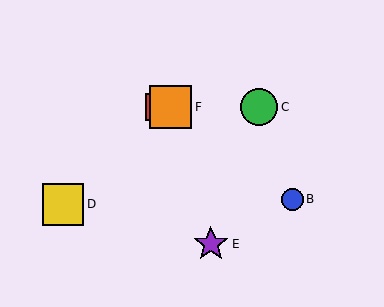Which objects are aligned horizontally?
Objects A, C, F are aligned horizontally.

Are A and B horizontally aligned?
No, A is at y≈107 and B is at y≈199.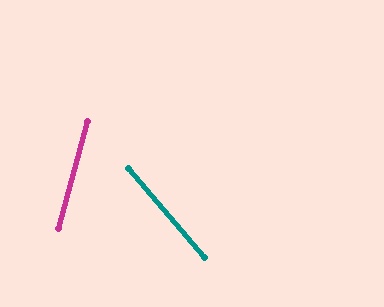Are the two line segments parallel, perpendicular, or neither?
Neither parallel nor perpendicular — they differ by about 56°.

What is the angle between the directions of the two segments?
Approximately 56 degrees.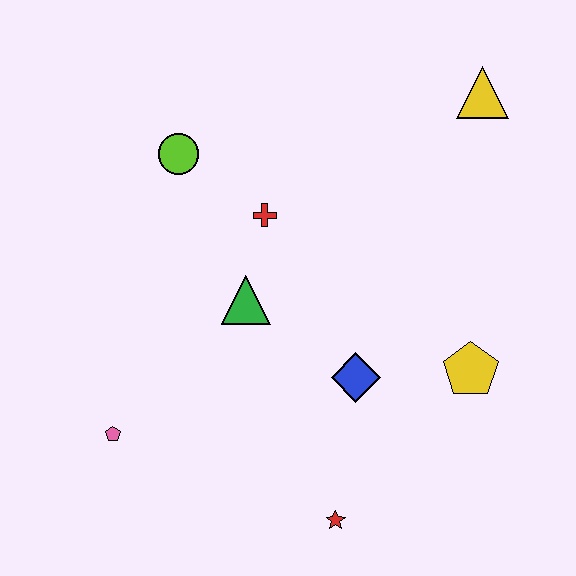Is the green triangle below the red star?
No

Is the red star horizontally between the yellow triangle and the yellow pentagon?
No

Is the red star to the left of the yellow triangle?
Yes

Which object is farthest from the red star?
The yellow triangle is farthest from the red star.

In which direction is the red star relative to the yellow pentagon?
The red star is below the yellow pentagon.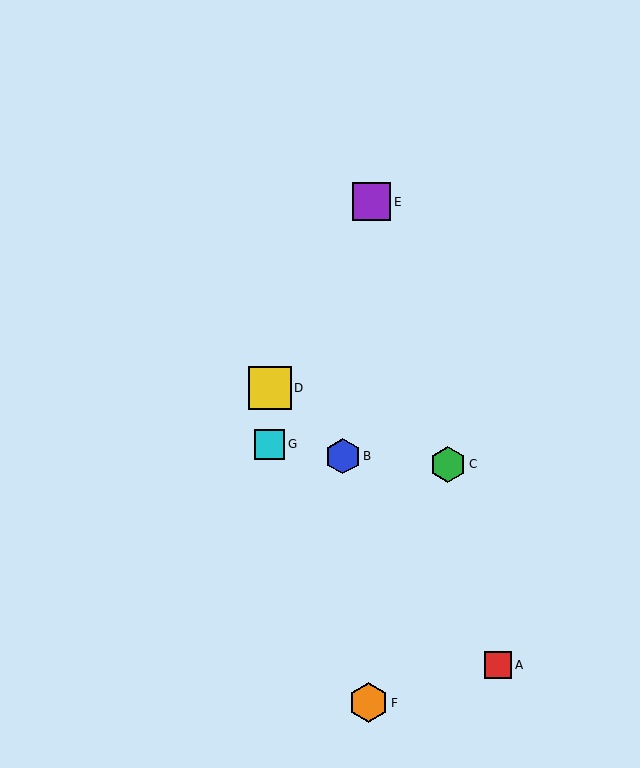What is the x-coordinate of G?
Object G is at x≈270.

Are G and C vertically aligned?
No, G is at x≈270 and C is at x≈448.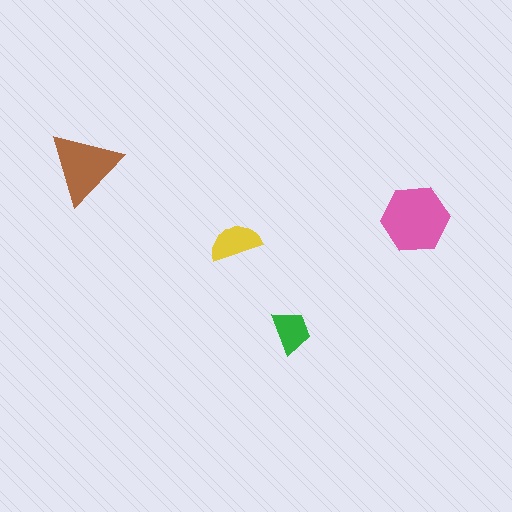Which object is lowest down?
The green trapezoid is bottommost.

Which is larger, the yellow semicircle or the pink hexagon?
The pink hexagon.